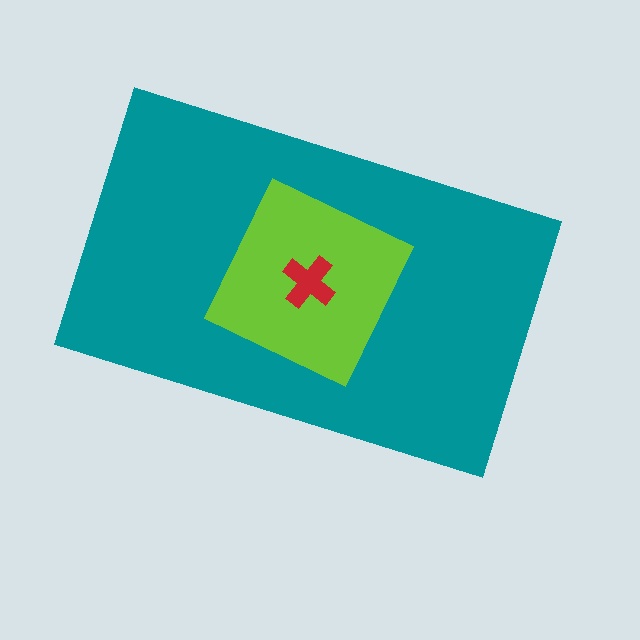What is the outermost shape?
The teal rectangle.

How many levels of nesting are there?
3.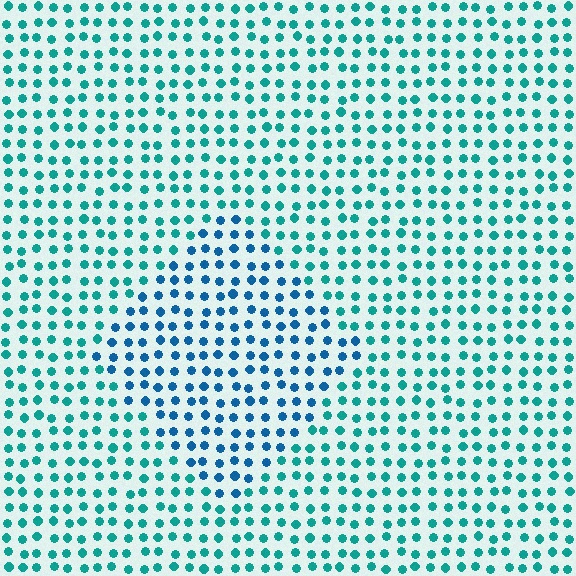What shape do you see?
I see a diamond.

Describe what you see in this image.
The image is filled with small teal elements in a uniform arrangement. A diamond-shaped region is visible where the elements are tinted to a slightly different hue, forming a subtle color boundary.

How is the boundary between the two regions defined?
The boundary is defined purely by a slight shift in hue (about 31 degrees). Spacing, size, and orientation are identical on both sides.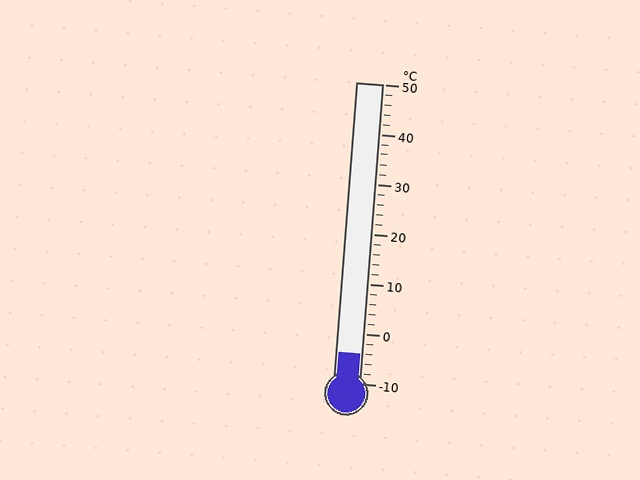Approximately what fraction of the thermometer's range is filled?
The thermometer is filled to approximately 10% of its range.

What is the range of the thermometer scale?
The thermometer scale ranges from -10°C to 50°C.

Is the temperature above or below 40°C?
The temperature is below 40°C.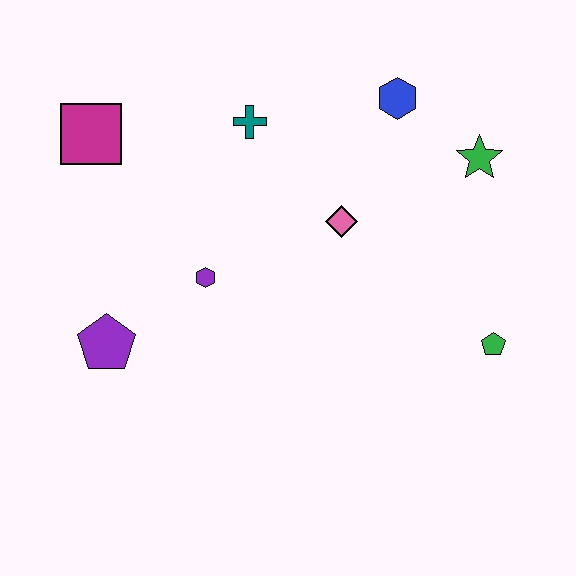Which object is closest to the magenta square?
The teal cross is closest to the magenta square.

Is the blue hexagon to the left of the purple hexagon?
No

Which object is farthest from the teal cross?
The green pentagon is farthest from the teal cross.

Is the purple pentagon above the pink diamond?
No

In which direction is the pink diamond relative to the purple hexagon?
The pink diamond is to the right of the purple hexagon.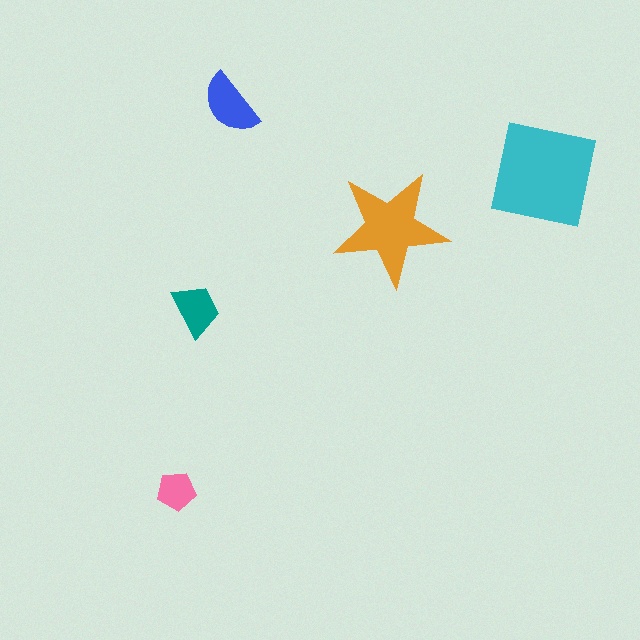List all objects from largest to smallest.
The cyan square, the orange star, the blue semicircle, the teal trapezoid, the pink pentagon.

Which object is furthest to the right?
The cyan square is rightmost.